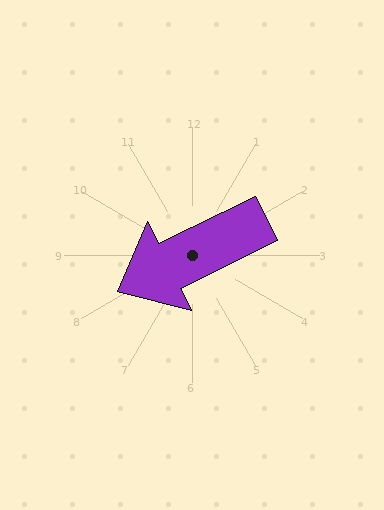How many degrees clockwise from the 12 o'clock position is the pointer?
Approximately 244 degrees.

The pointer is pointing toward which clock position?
Roughly 8 o'clock.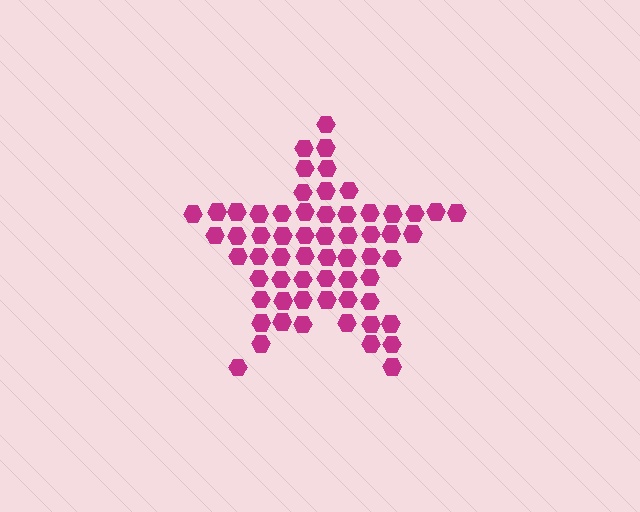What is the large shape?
The large shape is a star.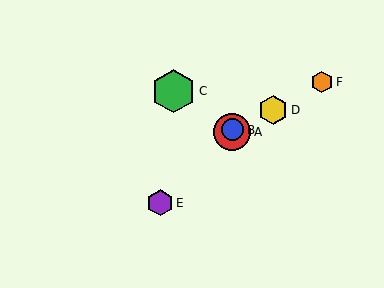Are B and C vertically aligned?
No, B is at x≈232 and C is at x≈174.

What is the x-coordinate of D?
Object D is at x≈273.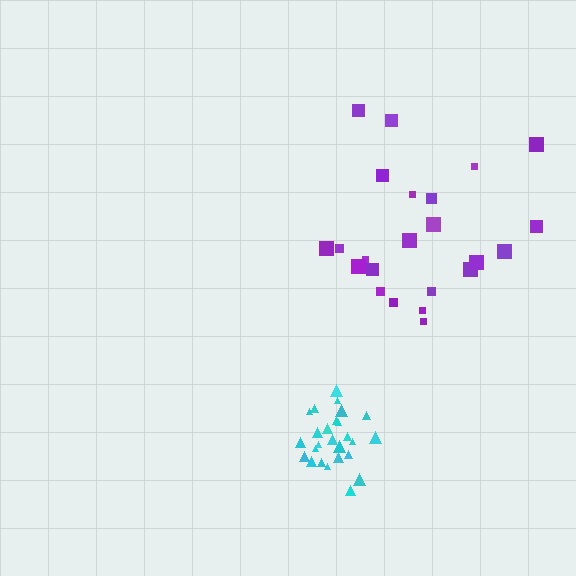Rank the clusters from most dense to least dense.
cyan, purple.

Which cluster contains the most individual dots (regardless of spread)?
Cyan (26).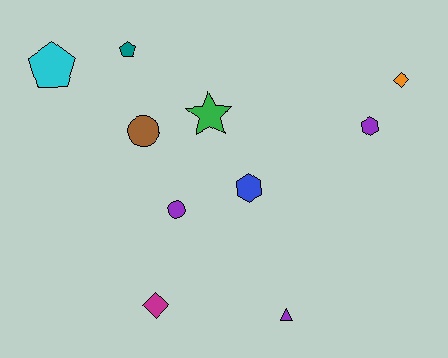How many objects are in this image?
There are 10 objects.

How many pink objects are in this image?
There are no pink objects.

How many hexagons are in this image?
There are 2 hexagons.